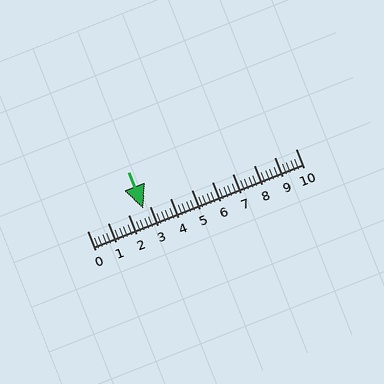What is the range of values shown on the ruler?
The ruler shows values from 0 to 10.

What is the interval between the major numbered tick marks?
The major tick marks are spaced 1 units apart.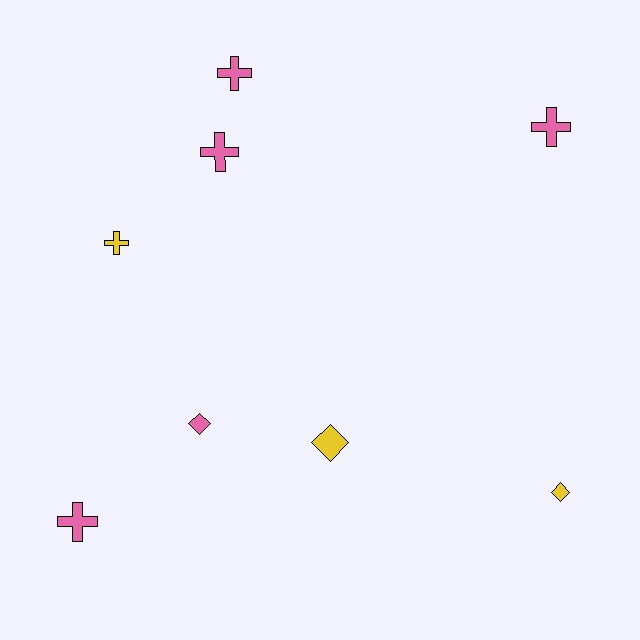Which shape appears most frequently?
Cross, with 5 objects.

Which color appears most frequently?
Pink, with 5 objects.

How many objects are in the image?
There are 8 objects.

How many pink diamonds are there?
There is 1 pink diamond.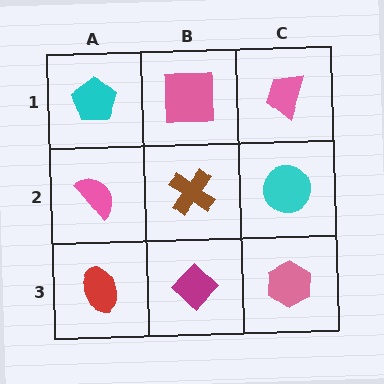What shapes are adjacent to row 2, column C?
A pink trapezoid (row 1, column C), a pink hexagon (row 3, column C), a brown cross (row 2, column B).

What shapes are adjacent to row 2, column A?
A cyan pentagon (row 1, column A), a red ellipse (row 3, column A), a brown cross (row 2, column B).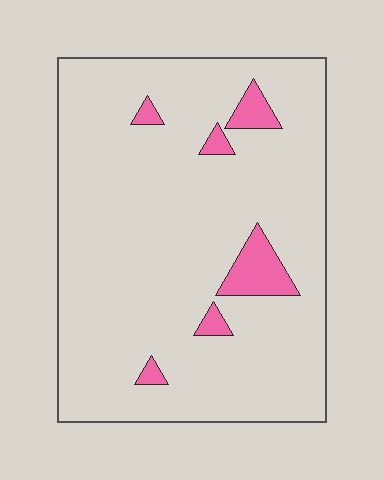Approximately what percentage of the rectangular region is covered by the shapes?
Approximately 5%.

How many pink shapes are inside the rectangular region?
6.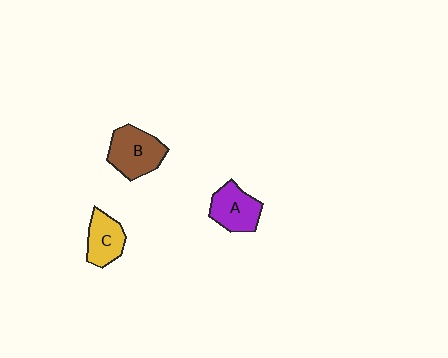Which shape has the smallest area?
Shape C (yellow).